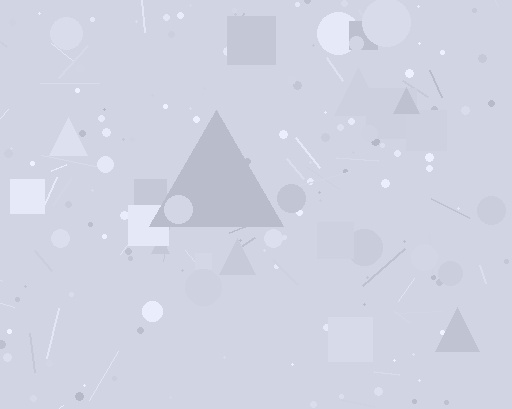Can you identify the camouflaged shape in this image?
The camouflaged shape is a triangle.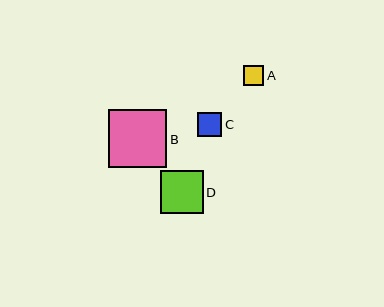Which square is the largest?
Square B is the largest with a size of approximately 58 pixels.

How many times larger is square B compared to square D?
Square B is approximately 1.3 times the size of square D.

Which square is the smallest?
Square A is the smallest with a size of approximately 20 pixels.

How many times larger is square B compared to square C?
Square B is approximately 2.4 times the size of square C.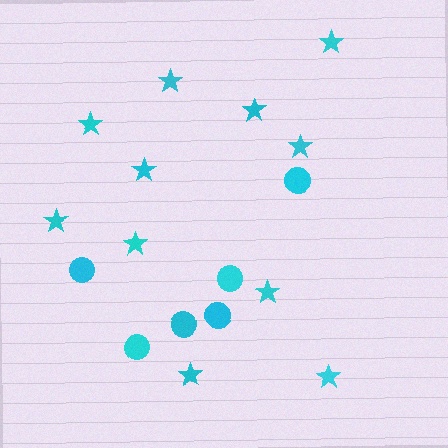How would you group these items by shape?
There are 2 groups: one group of stars (11) and one group of circles (6).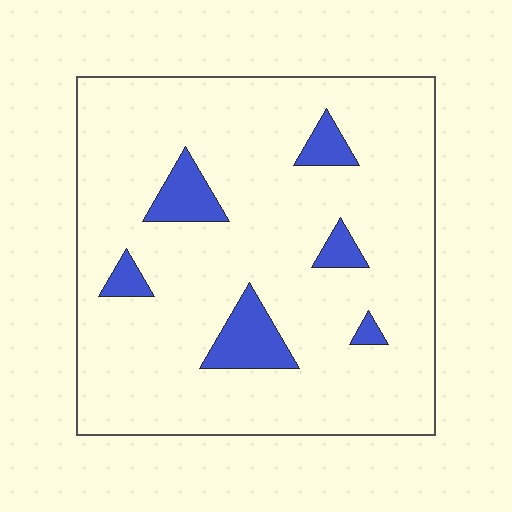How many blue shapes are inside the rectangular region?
6.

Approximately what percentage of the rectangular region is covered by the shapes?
Approximately 10%.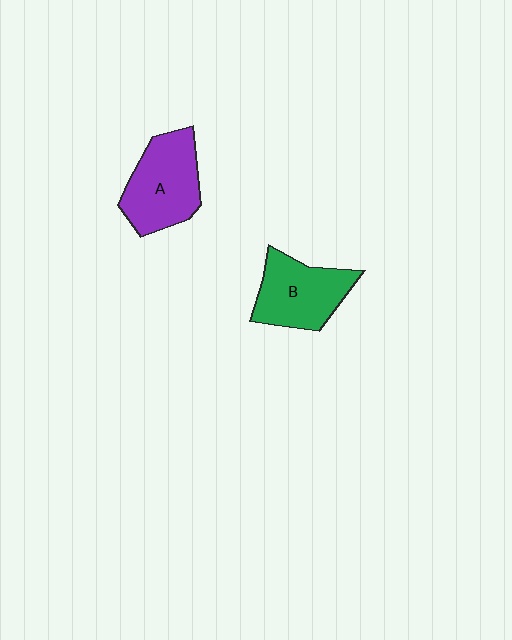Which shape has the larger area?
Shape A (purple).